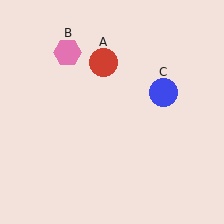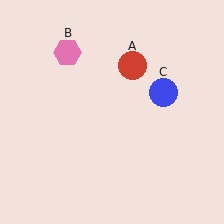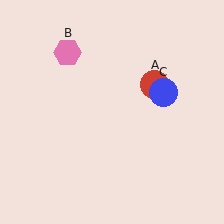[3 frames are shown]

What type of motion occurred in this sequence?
The red circle (object A) rotated clockwise around the center of the scene.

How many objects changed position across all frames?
1 object changed position: red circle (object A).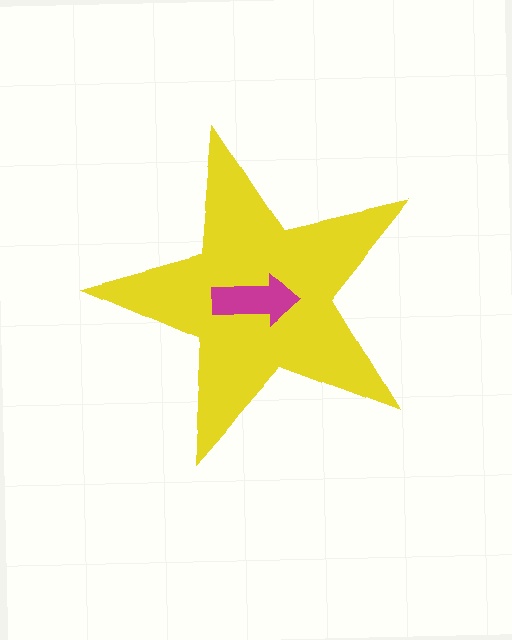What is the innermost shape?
The magenta arrow.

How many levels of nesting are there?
2.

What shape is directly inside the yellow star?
The magenta arrow.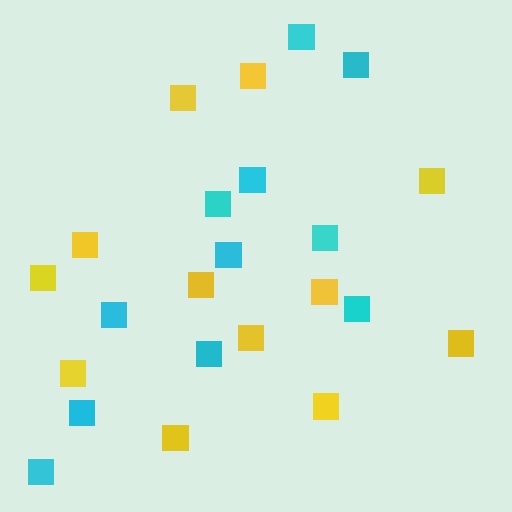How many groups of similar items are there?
There are 2 groups: one group of yellow squares (12) and one group of cyan squares (11).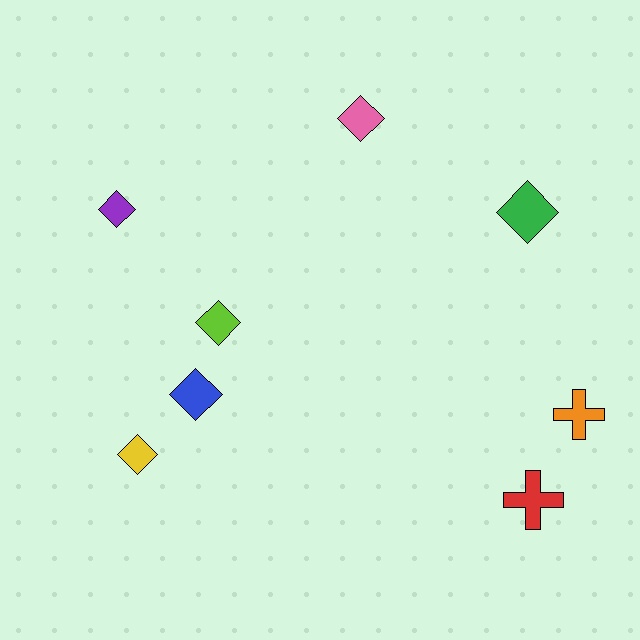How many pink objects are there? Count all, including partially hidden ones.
There is 1 pink object.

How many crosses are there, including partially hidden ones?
There are 2 crosses.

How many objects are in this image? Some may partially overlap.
There are 8 objects.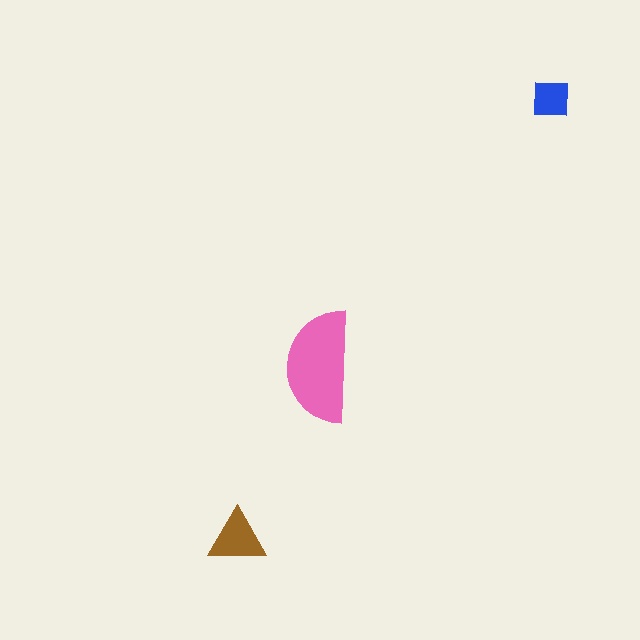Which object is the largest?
The pink semicircle.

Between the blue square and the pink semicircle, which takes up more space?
The pink semicircle.